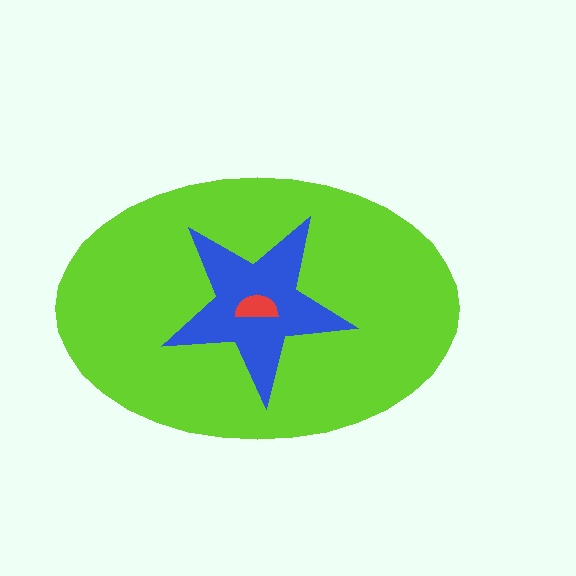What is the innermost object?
The red semicircle.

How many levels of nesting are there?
3.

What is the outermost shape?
The lime ellipse.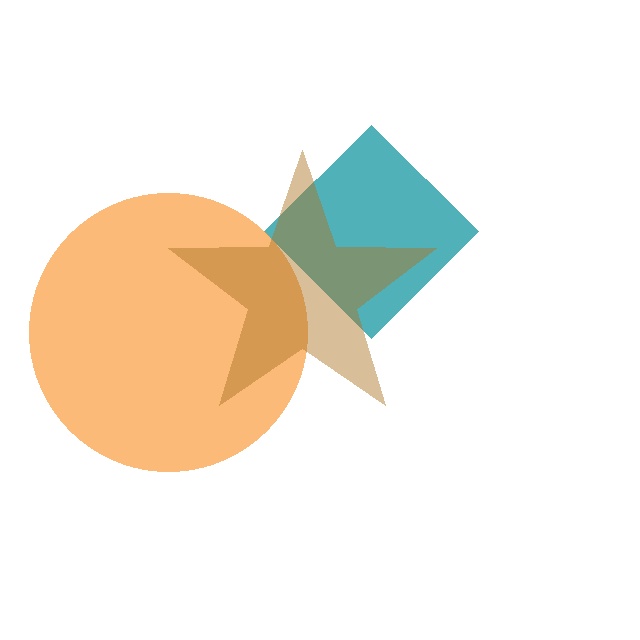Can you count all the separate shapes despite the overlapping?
Yes, there are 3 separate shapes.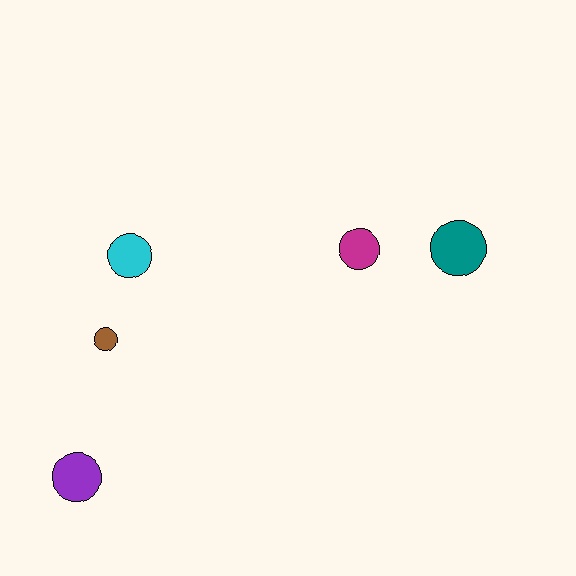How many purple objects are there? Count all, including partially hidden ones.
There is 1 purple object.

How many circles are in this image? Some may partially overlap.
There are 5 circles.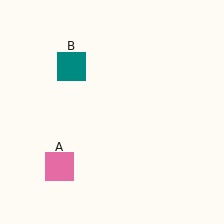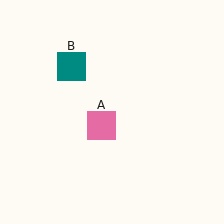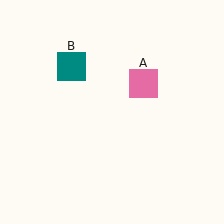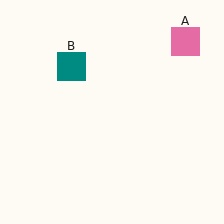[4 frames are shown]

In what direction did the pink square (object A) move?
The pink square (object A) moved up and to the right.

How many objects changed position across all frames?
1 object changed position: pink square (object A).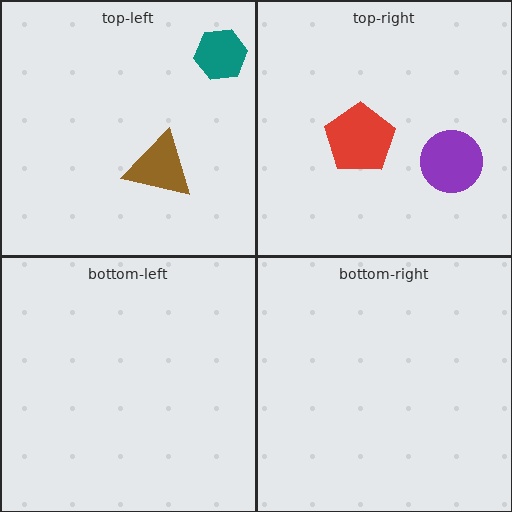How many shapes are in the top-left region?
2.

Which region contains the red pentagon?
The top-right region.